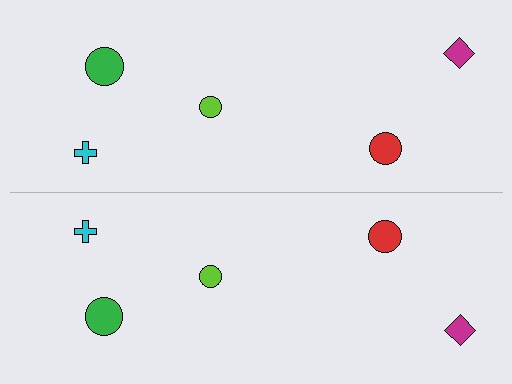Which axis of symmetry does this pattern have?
The pattern has a horizontal axis of symmetry running through the center of the image.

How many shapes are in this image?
There are 10 shapes in this image.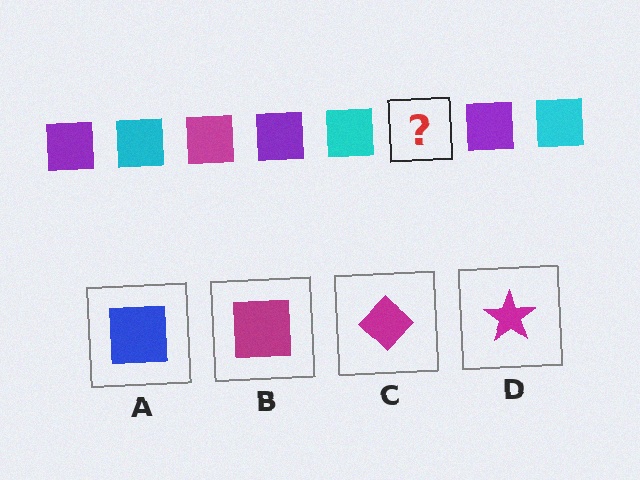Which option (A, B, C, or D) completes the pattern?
B.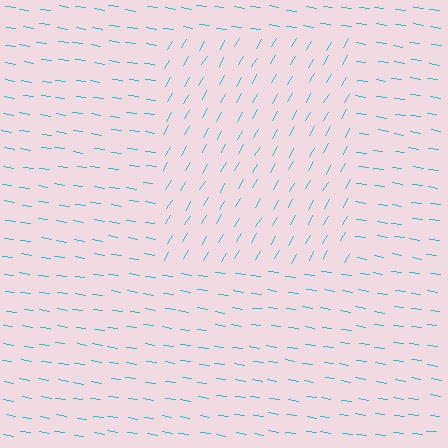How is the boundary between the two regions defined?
The boundary is defined purely by a change in line orientation (approximately 69 degrees difference). All lines are the same color and thickness.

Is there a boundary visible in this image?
Yes, there is a texture boundary formed by a change in line orientation.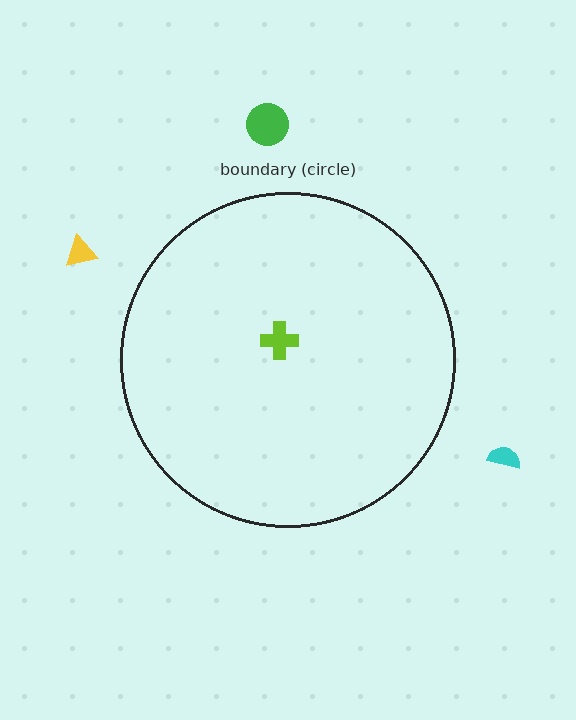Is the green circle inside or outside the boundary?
Outside.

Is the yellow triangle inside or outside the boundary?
Outside.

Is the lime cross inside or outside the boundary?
Inside.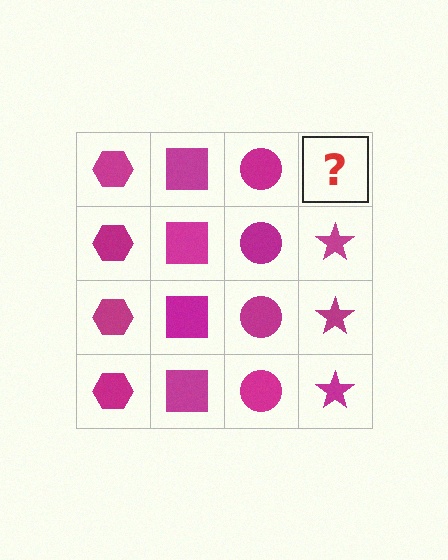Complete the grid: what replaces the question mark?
The question mark should be replaced with a magenta star.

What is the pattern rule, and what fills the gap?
The rule is that each column has a consistent shape. The gap should be filled with a magenta star.